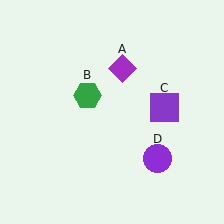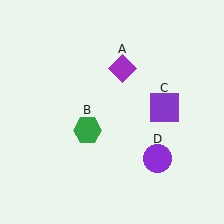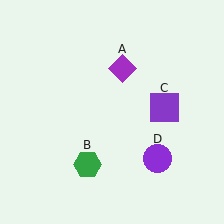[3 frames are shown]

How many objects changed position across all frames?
1 object changed position: green hexagon (object B).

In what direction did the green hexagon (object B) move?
The green hexagon (object B) moved down.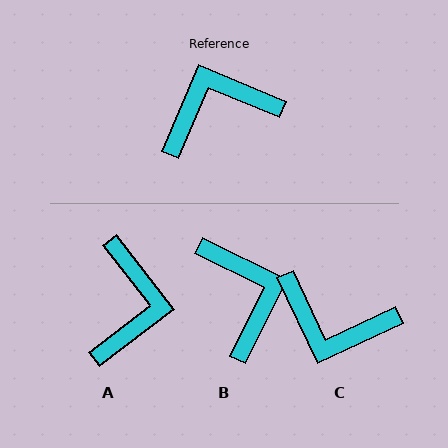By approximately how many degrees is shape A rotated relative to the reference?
Approximately 120 degrees clockwise.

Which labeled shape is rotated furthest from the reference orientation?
C, about 138 degrees away.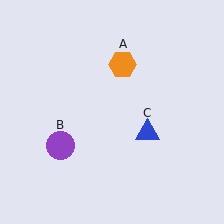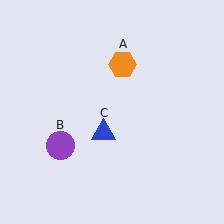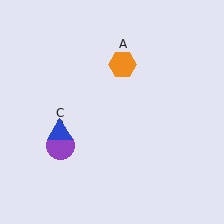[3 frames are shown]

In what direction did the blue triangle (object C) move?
The blue triangle (object C) moved left.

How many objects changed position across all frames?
1 object changed position: blue triangle (object C).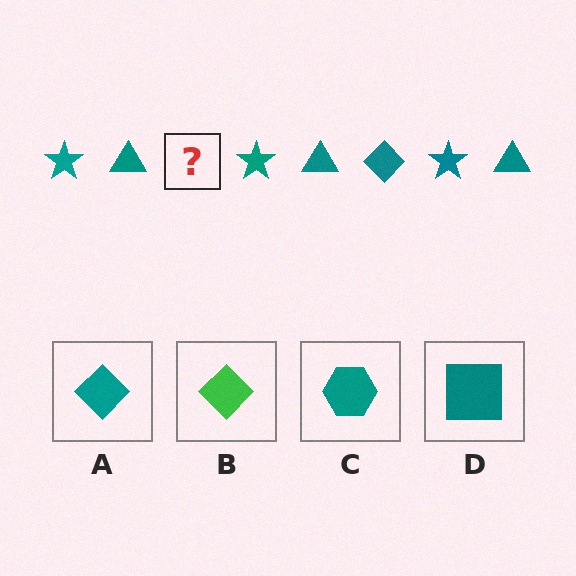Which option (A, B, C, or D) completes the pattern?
A.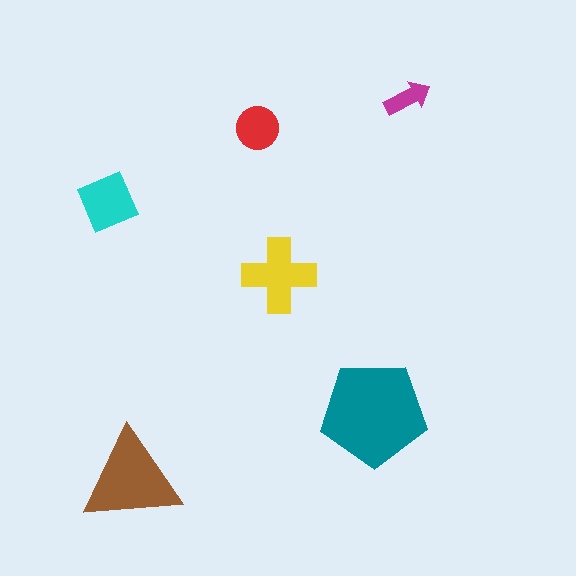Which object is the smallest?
The magenta arrow.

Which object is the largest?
The teal pentagon.